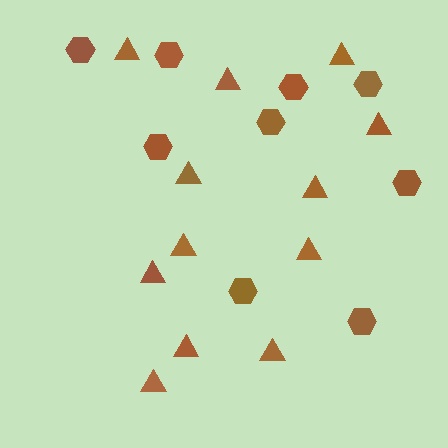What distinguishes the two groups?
There are 2 groups: one group of triangles (12) and one group of hexagons (9).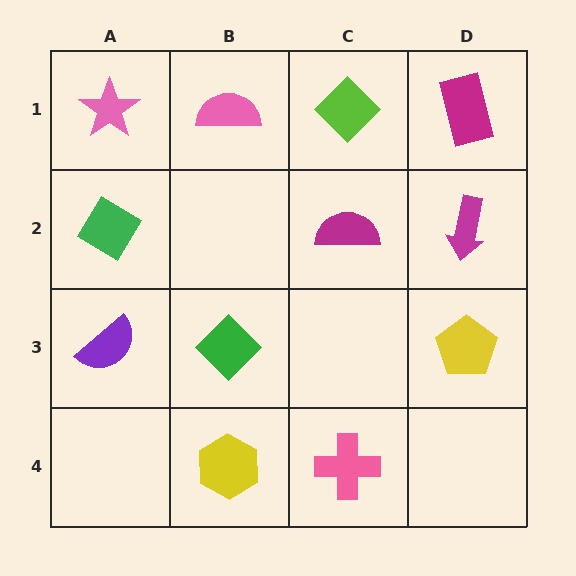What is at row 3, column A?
A purple semicircle.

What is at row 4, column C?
A pink cross.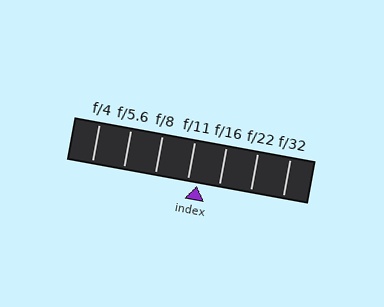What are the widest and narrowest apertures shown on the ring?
The widest aperture shown is f/4 and the narrowest is f/32.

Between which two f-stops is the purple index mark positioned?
The index mark is between f/11 and f/16.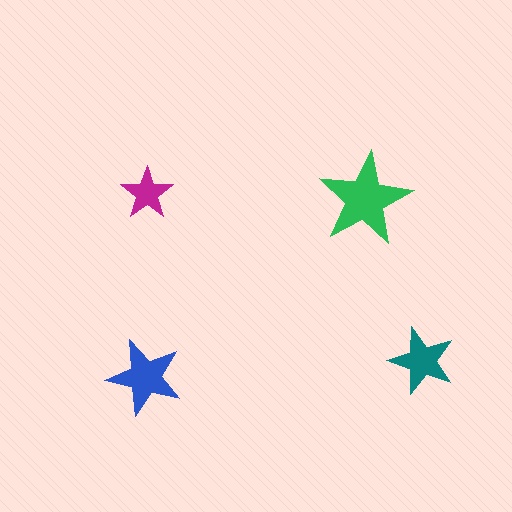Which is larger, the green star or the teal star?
The green one.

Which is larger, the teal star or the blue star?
The blue one.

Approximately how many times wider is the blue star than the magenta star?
About 1.5 times wider.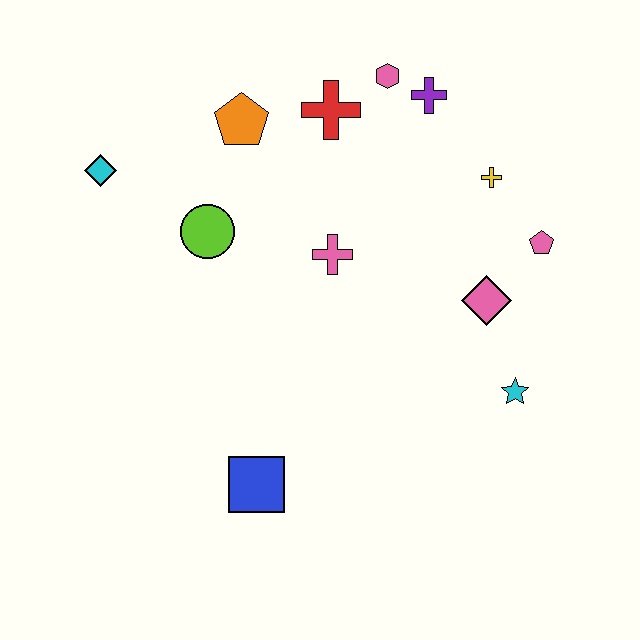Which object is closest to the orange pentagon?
The red cross is closest to the orange pentagon.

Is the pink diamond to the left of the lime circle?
No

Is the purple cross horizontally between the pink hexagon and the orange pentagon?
No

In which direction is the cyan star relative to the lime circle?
The cyan star is to the right of the lime circle.